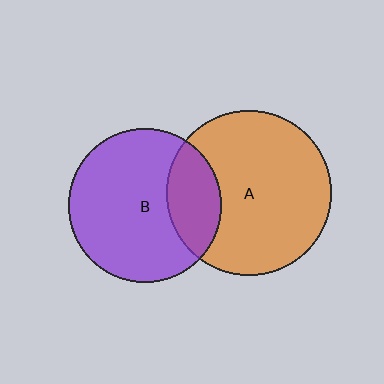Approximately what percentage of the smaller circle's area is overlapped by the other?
Approximately 25%.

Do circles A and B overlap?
Yes.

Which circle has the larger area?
Circle A (orange).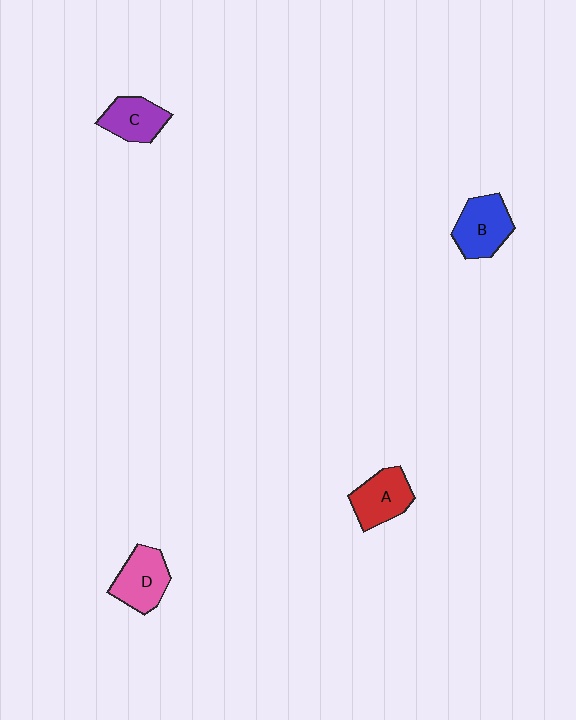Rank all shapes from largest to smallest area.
From largest to smallest: B (blue), D (pink), A (red), C (purple).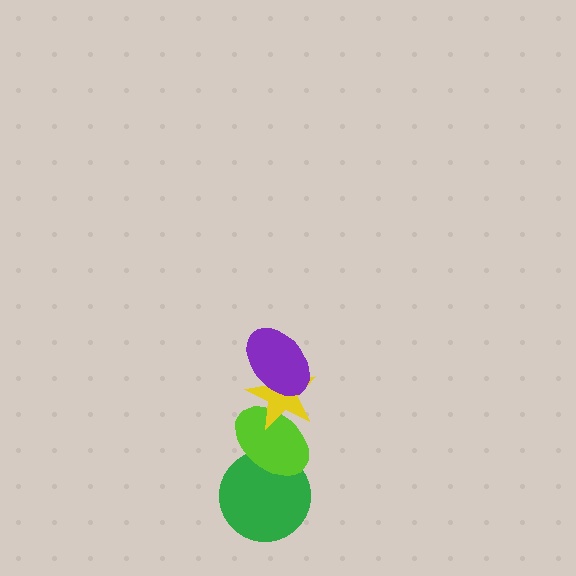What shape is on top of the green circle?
The lime ellipse is on top of the green circle.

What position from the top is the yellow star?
The yellow star is 2nd from the top.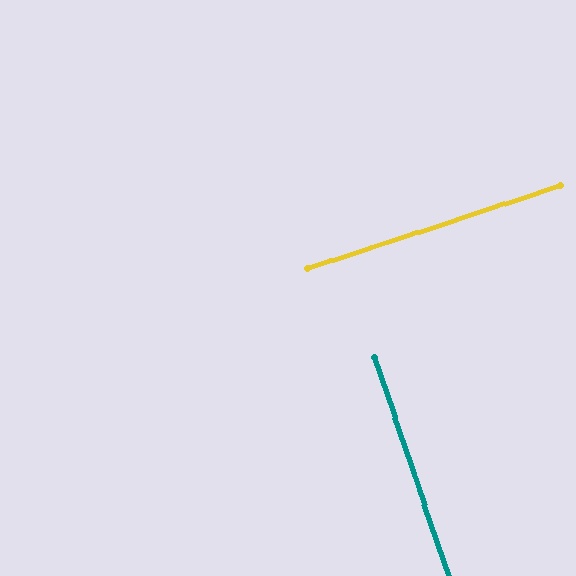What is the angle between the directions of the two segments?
Approximately 89 degrees.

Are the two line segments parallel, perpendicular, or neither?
Perpendicular — they meet at approximately 89°.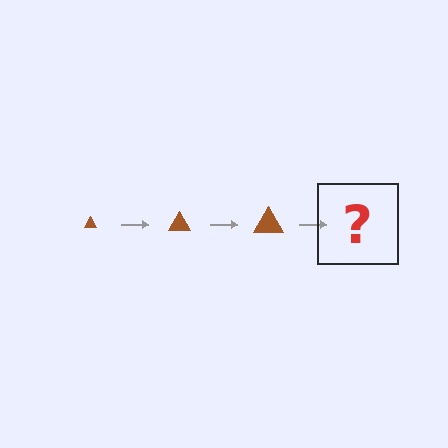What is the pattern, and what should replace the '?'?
The pattern is that the triangle gets progressively larger each step. The '?' should be a brown triangle, larger than the previous one.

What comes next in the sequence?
The next element should be a brown triangle, larger than the previous one.